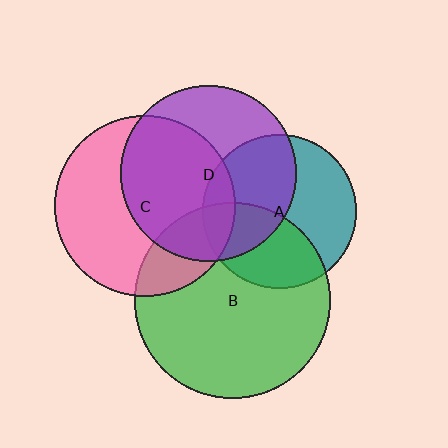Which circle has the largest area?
Circle B (green).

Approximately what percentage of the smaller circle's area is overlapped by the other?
Approximately 20%.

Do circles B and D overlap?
Yes.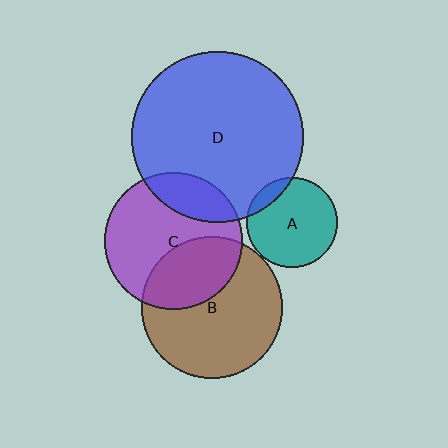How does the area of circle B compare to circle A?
Approximately 2.5 times.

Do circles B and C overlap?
Yes.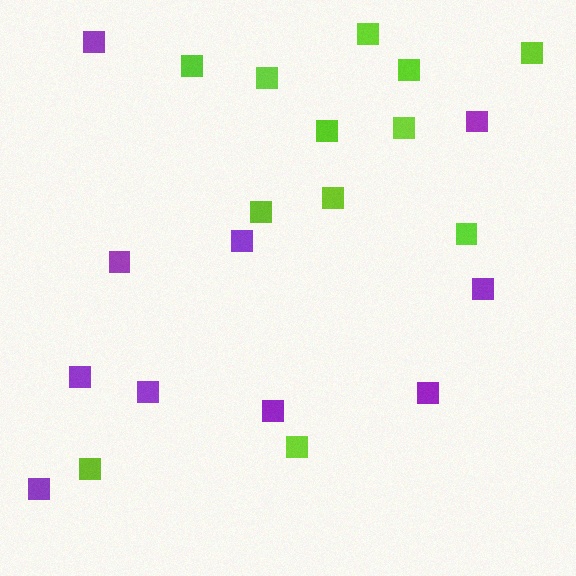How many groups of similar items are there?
There are 2 groups: one group of purple squares (10) and one group of lime squares (12).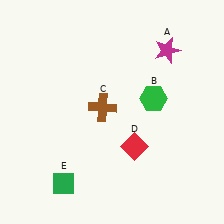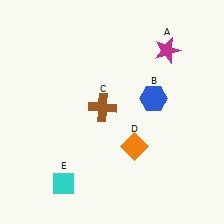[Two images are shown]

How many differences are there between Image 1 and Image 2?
There are 3 differences between the two images.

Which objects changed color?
B changed from green to blue. D changed from red to orange. E changed from green to cyan.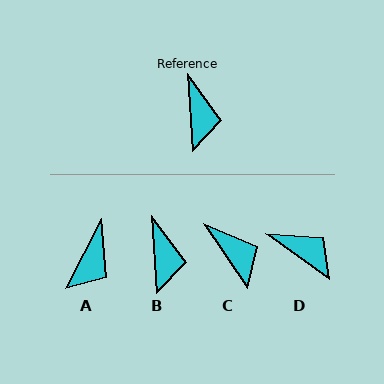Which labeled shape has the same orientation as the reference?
B.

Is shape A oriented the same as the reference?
No, it is off by about 31 degrees.